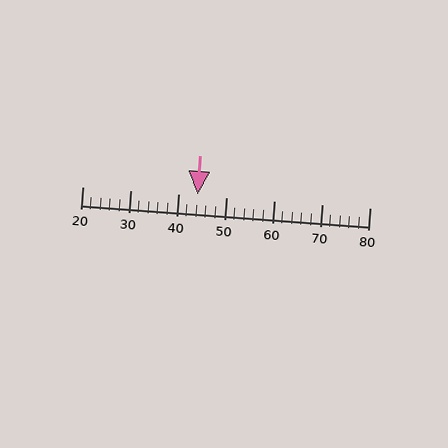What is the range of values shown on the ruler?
The ruler shows values from 20 to 80.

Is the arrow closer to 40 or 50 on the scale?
The arrow is closer to 40.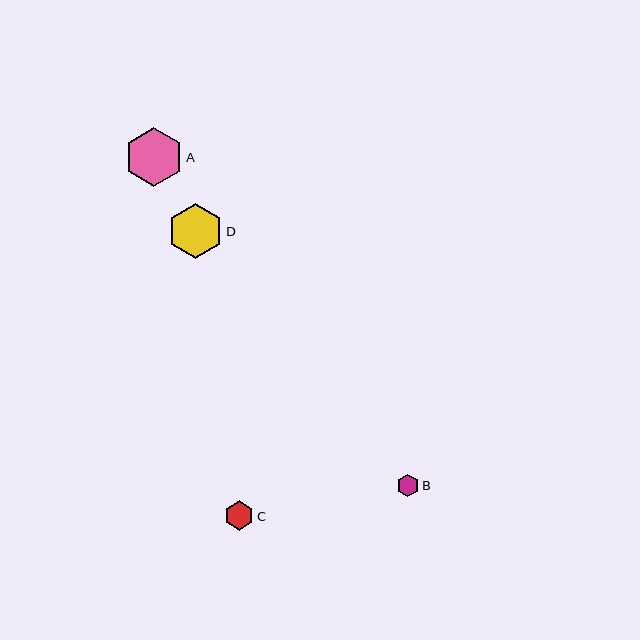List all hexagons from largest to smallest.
From largest to smallest: A, D, C, B.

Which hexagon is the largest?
Hexagon A is the largest with a size of approximately 59 pixels.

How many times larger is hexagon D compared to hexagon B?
Hexagon D is approximately 2.5 times the size of hexagon B.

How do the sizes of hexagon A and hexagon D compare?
Hexagon A and hexagon D are approximately the same size.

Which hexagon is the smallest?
Hexagon B is the smallest with a size of approximately 22 pixels.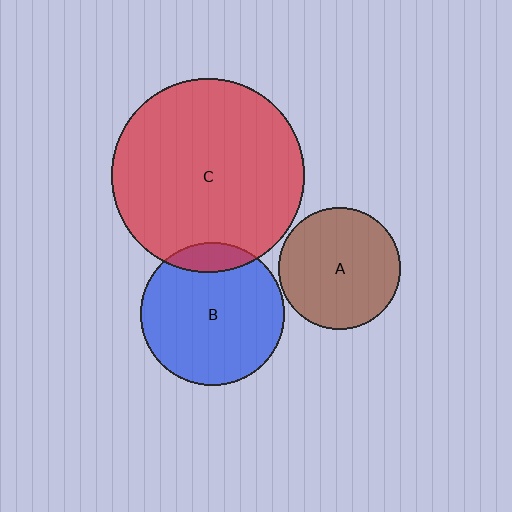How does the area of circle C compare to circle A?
Approximately 2.5 times.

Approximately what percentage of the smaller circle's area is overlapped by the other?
Approximately 10%.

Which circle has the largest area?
Circle C (red).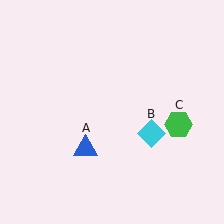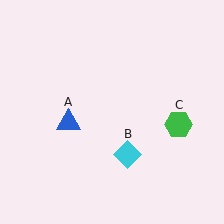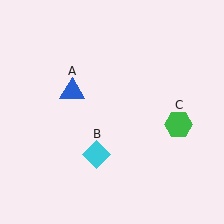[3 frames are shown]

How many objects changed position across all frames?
2 objects changed position: blue triangle (object A), cyan diamond (object B).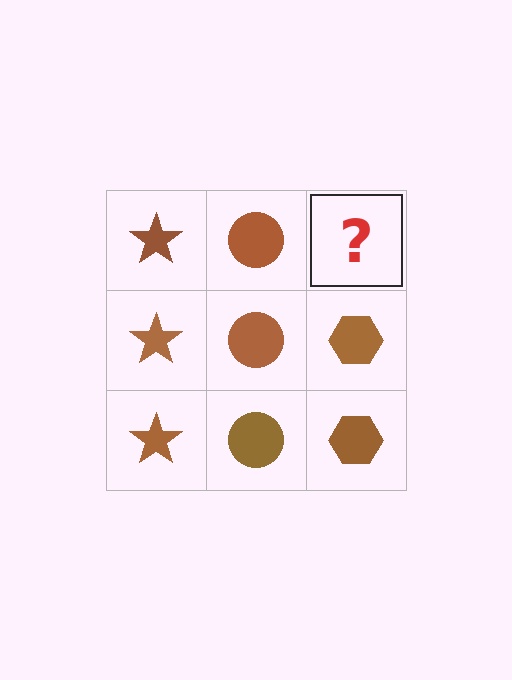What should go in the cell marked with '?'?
The missing cell should contain a brown hexagon.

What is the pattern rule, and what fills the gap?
The rule is that each column has a consistent shape. The gap should be filled with a brown hexagon.